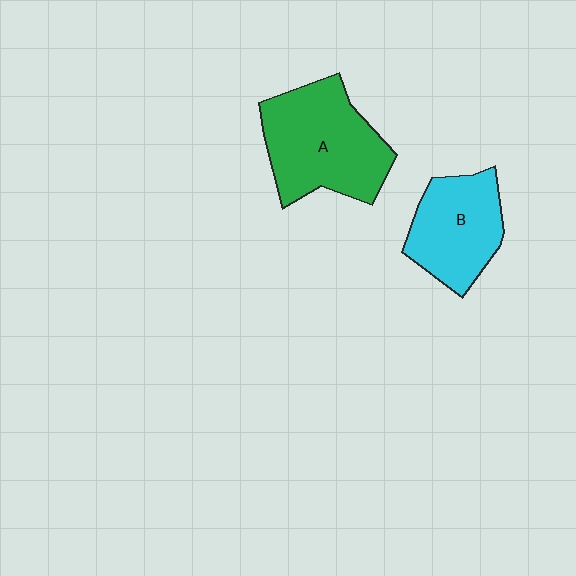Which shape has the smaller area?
Shape B (cyan).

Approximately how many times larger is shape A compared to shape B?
Approximately 1.4 times.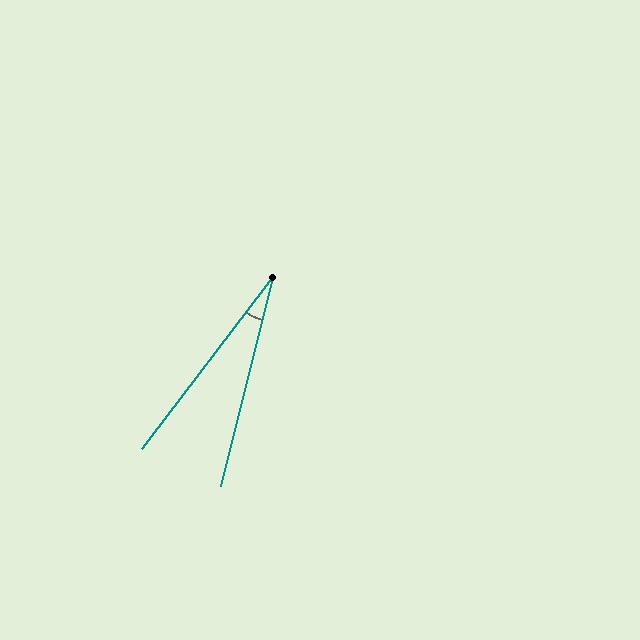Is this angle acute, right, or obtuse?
It is acute.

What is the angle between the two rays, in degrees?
Approximately 23 degrees.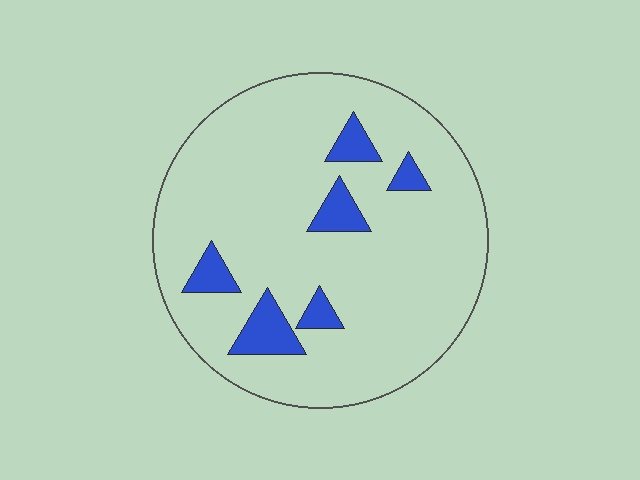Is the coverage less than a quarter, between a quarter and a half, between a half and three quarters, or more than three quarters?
Less than a quarter.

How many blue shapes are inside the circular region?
6.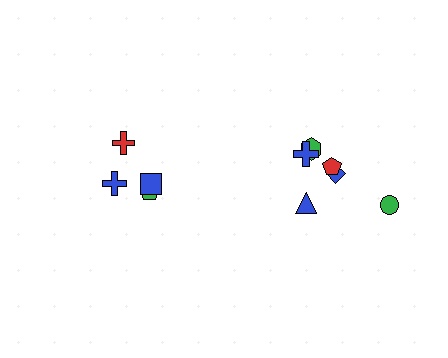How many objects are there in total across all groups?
There are 10 objects.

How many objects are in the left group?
There are 4 objects.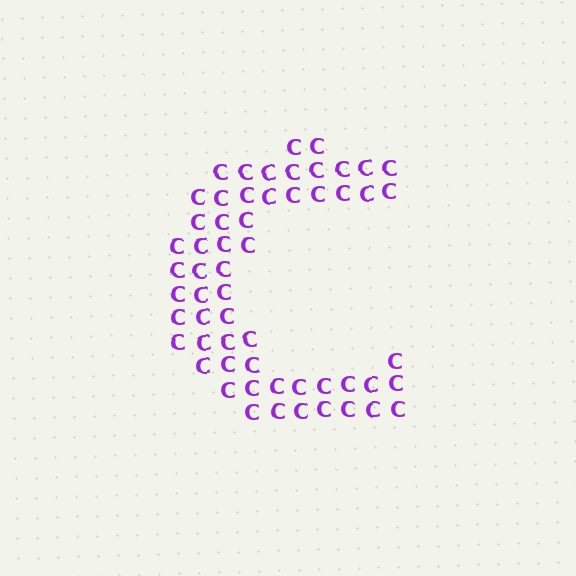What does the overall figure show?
The overall figure shows the letter C.